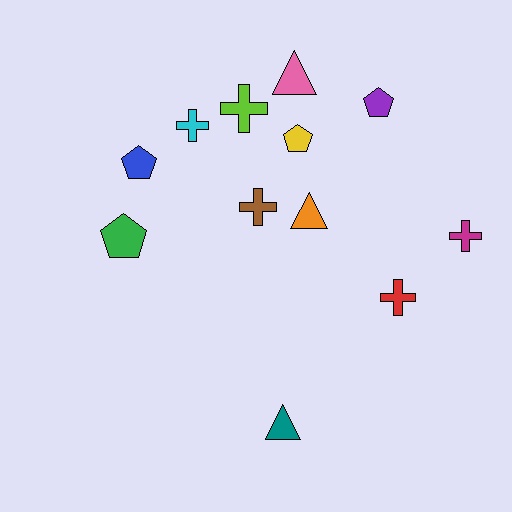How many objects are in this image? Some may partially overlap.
There are 12 objects.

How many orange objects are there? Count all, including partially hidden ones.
There is 1 orange object.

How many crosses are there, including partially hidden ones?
There are 5 crosses.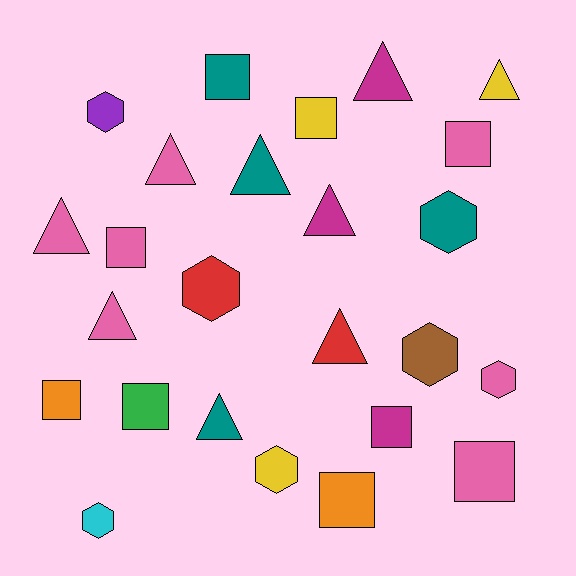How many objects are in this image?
There are 25 objects.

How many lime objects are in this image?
There are no lime objects.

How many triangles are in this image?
There are 9 triangles.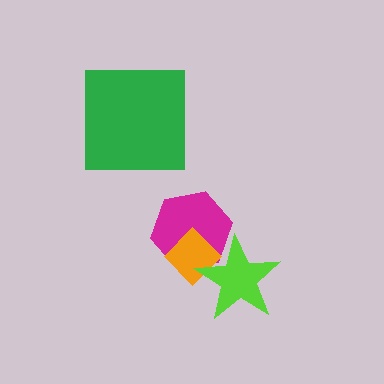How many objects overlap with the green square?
0 objects overlap with the green square.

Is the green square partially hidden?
No, no other shape covers it.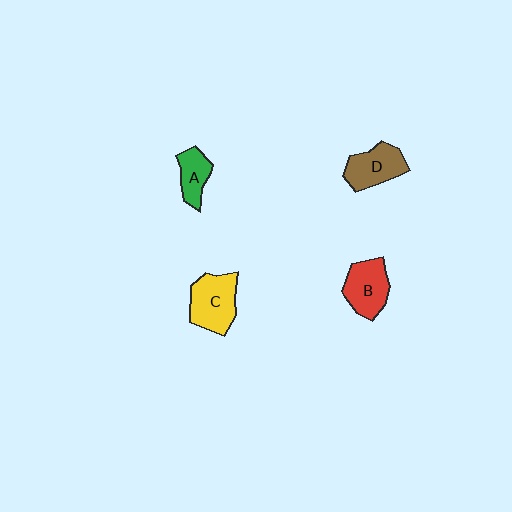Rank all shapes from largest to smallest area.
From largest to smallest: C (yellow), B (red), D (brown), A (green).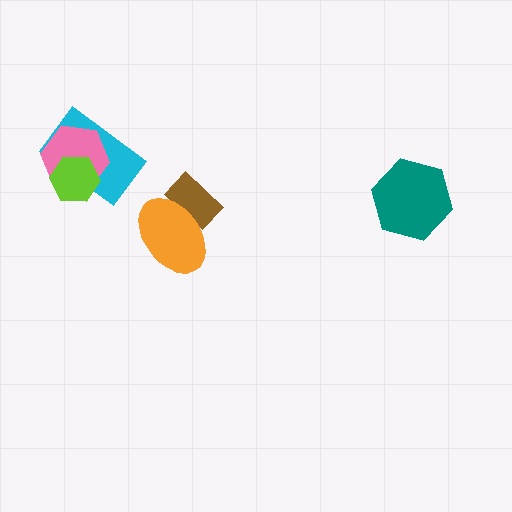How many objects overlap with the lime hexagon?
2 objects overlap with the lime hexagon.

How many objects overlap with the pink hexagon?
2 objects overlap with the pink hexagon.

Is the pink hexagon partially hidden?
Yes, it is partially covered by another shape.